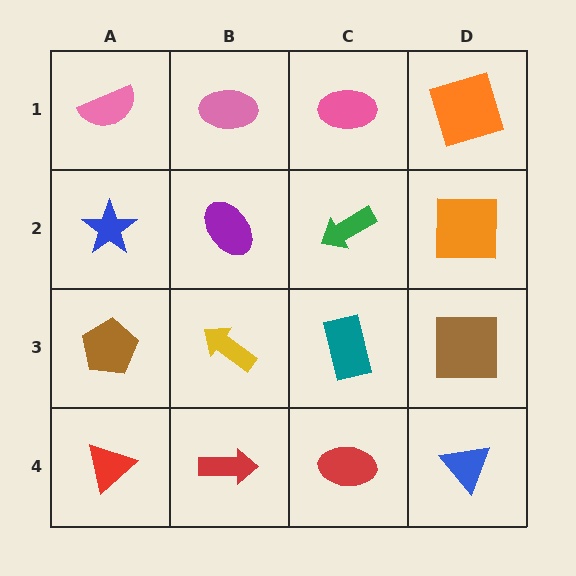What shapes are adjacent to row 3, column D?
An orange square (row 2, column D), a blue triangle (row 4, column D), a teal rectangle (row 3, column C).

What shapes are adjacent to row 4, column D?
A brown square (row 3, column D), a red ellipse (row 4, column C).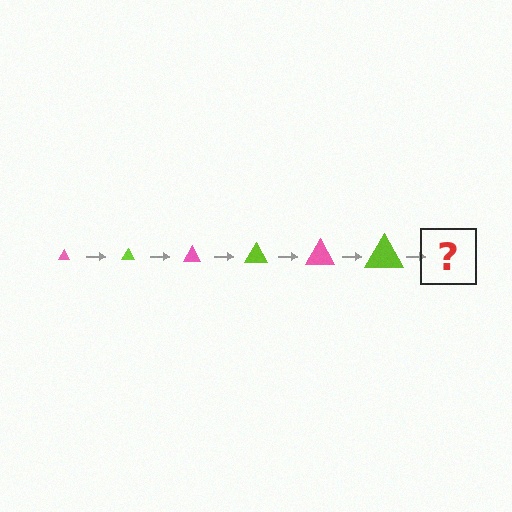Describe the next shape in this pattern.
It should be a pink triangle, larger than the previous one.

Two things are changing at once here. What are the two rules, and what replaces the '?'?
The two rules are that the triangle grows larger each step and the color cycles through pink and lime. The '?' should be a pink triangle, larger than the previous one.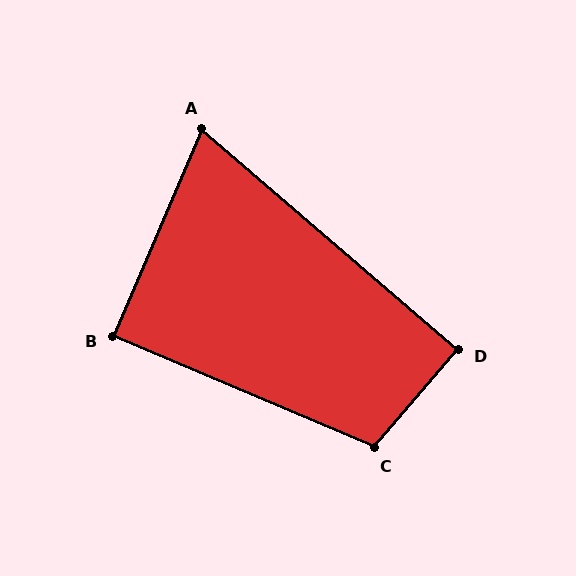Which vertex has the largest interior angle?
C, at approximately 108 degrees.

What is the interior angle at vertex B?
Approximately 90 degrees (approximately right).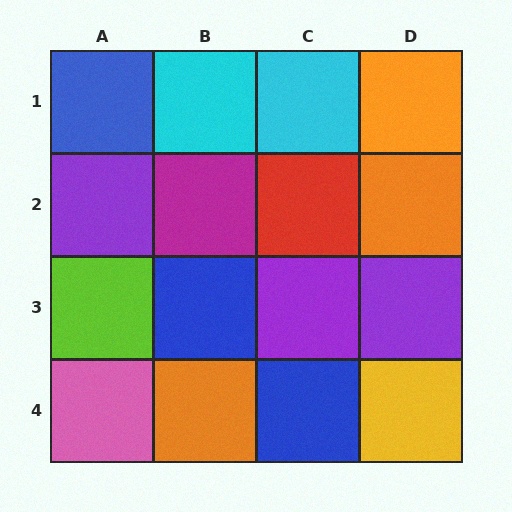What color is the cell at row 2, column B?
Magenta.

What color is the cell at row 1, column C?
Cyan.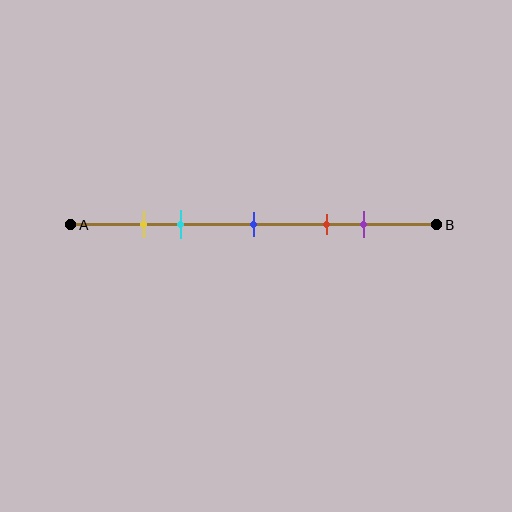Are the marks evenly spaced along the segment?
No, the marks are not evenly spaced.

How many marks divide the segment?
There are 5 marks dividing the segment.